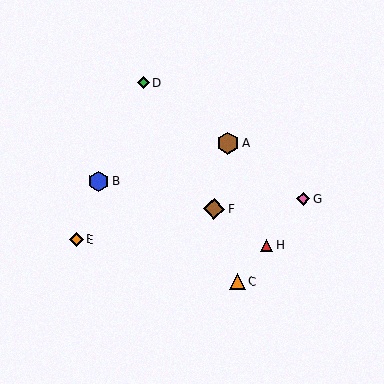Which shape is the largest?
The brown hexagon (labeled A) is the largest.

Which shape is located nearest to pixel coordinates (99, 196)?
The blue hexagon (labeled B) at (99, 181) is nearest to that location.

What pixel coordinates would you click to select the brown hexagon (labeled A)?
Click at (228, 143) to select the brown hexagon A.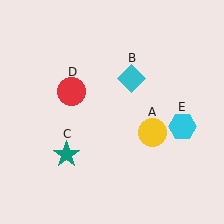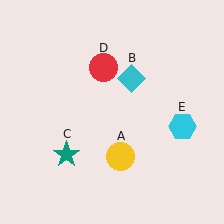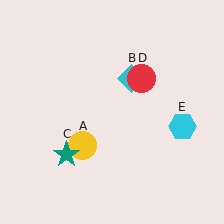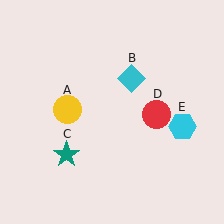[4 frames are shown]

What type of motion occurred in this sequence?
The yellow circle (object A), red circle (object D) rotated clockwise around the center of the scene.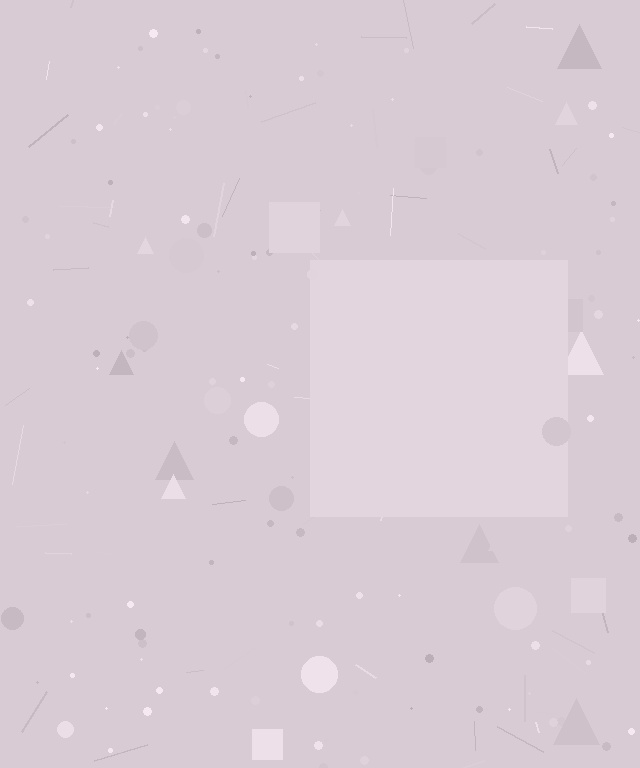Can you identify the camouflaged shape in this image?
The camouflaged shape is a square.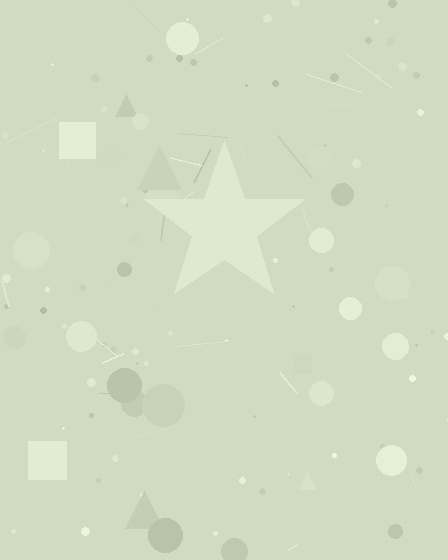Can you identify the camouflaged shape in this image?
The camouflaged shape is a star.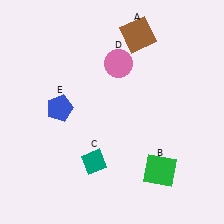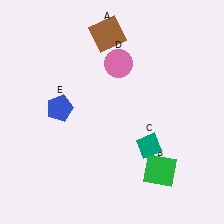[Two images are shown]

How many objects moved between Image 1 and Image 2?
2 objects moved between the two images.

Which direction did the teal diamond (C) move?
The teal diamond (C) moved right.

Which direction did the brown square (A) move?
The brown square (A) moved left.